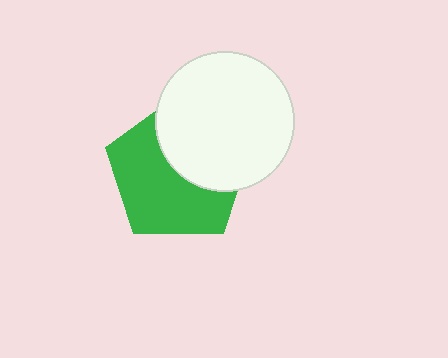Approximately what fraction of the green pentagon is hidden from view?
Roughly 42% of the green pentagon is hidden behind the white circle.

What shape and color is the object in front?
The object in front is a white circle.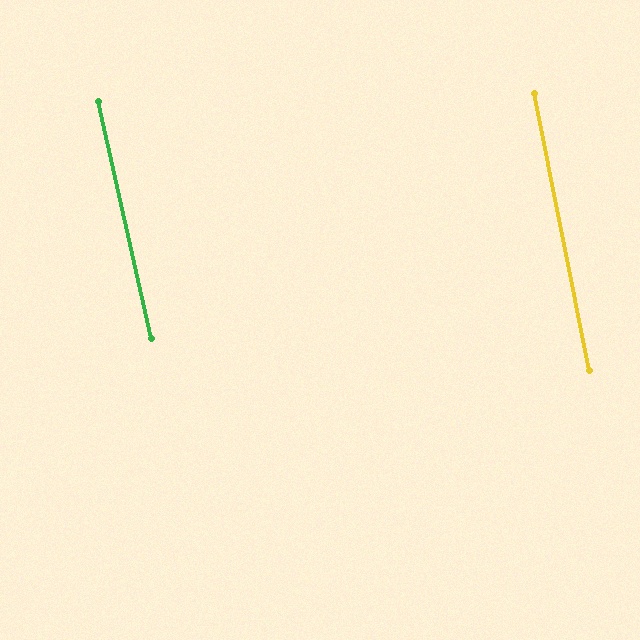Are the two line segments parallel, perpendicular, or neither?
Parallel — their directions differ by only 1.4°.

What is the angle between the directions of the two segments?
Approximately 1 degree.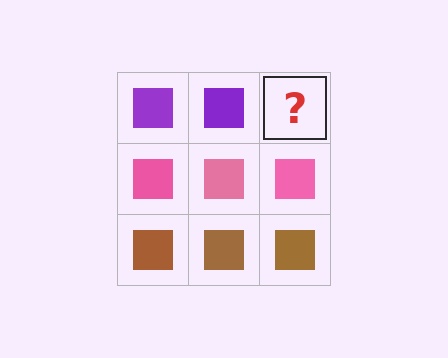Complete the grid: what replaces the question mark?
The question mark should be replaced with a purple square.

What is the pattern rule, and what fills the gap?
The rule is that each row has a consistent color. The gap should be filled with a purple square.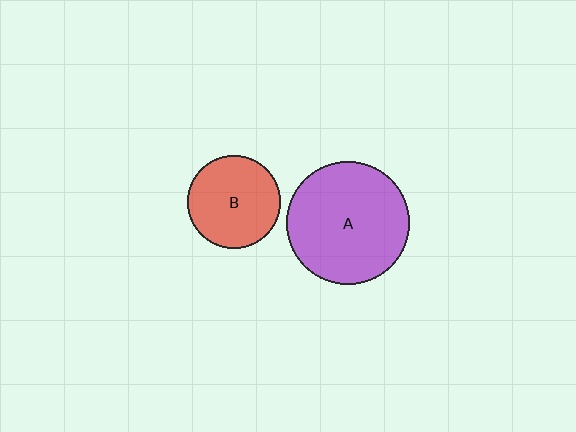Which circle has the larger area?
Circle A (purple).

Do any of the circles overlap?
No, none of the circles overlap.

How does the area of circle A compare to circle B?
Approximately 1.7 times.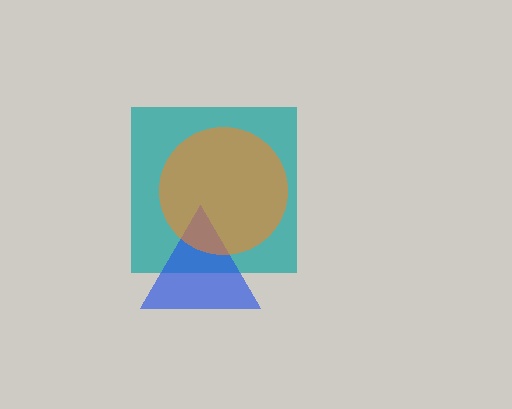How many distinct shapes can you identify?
There are 3 distinct shapes: a teal square, a blue triangle, an orange circle.